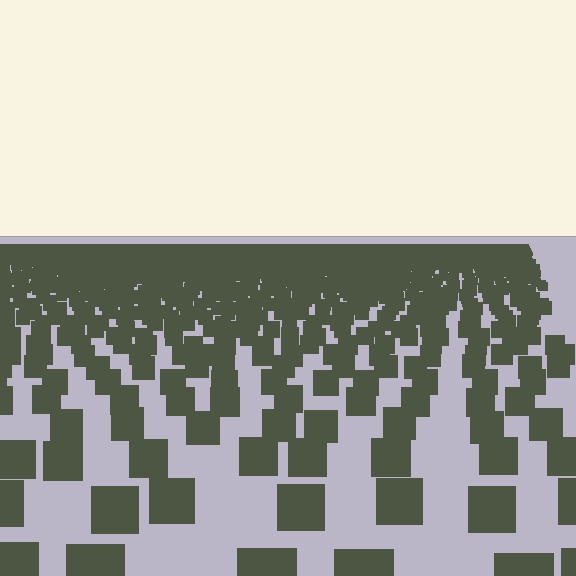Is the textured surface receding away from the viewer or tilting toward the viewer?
The surface is receding away from the viewer. Texture elements get smaller and denser toward the top.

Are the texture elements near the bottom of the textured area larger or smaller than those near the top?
Larger. Near the bottom, elements are closer to the viewer and appear at a bigger on-screen size.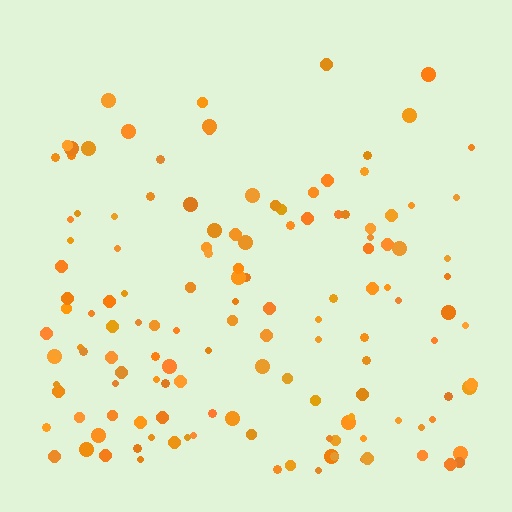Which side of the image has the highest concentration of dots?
The bottom.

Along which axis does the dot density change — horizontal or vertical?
Vertical.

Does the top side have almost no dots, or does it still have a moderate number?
Still a moderate number, just noticeably fewer than the bottom.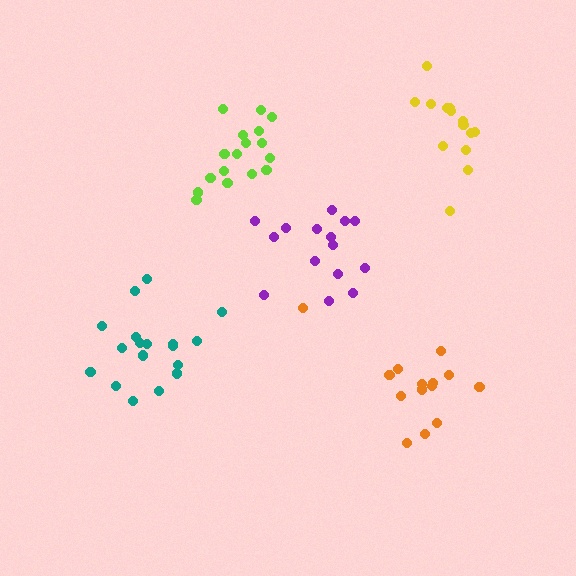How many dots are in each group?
Group 1: 15 dots, Group 2: 18 dots, Group 3: 14 dots, Group 4: 17 dots, Group 5: 14 dots (78 total).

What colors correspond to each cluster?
The clusters are colored: purple, teal, orange, lime, yellow.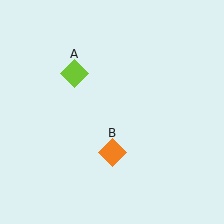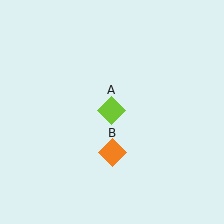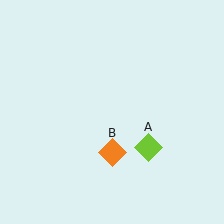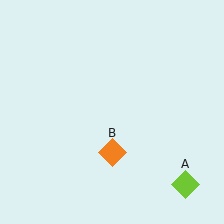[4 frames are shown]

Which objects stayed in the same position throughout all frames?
Orange diamond (object B) remained stationary.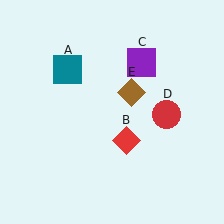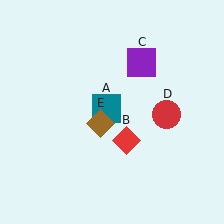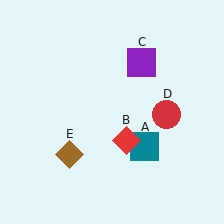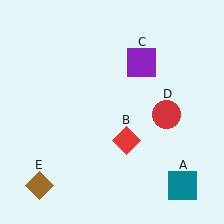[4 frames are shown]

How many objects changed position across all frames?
2 objects changed position: teal square (object A), brown diamond (object E).